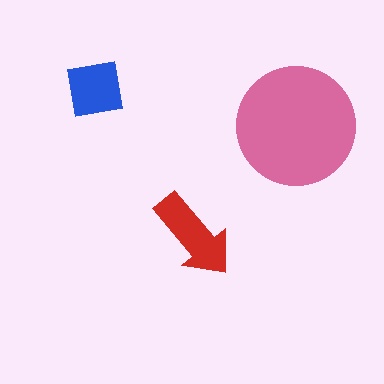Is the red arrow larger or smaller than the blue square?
Larger.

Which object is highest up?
The blue square is topmost.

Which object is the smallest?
The blue square.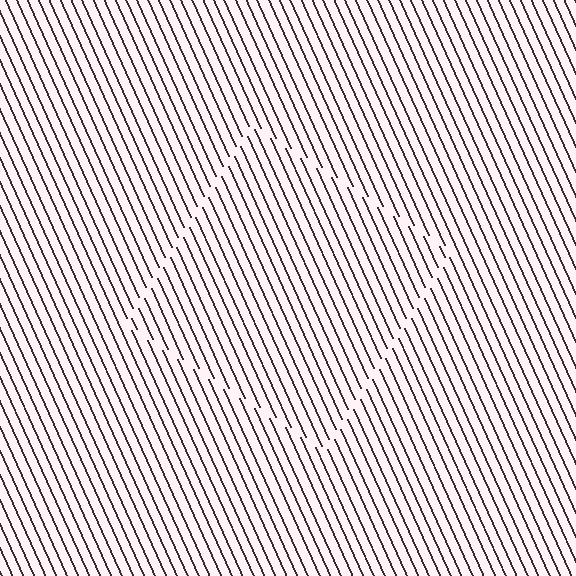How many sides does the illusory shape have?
4 sides — the line-ends trace a square.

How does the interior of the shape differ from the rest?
The interior of the shape contains the same grating, shifted by half a period — the contour is defined by the phase discontinuity where line-ends from the inner and outer gratings abut.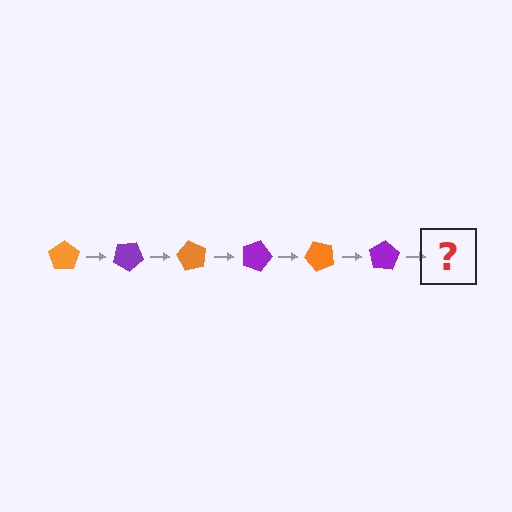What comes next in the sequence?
The next element should be an orange pentagon, rotated 180 degrees from the start.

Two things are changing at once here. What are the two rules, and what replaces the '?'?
The two rules are that it rotates 30 degrees each step and the color cycles through orange and purple. The '?' should be an orange pentagon, rotated 180 degrees from the start.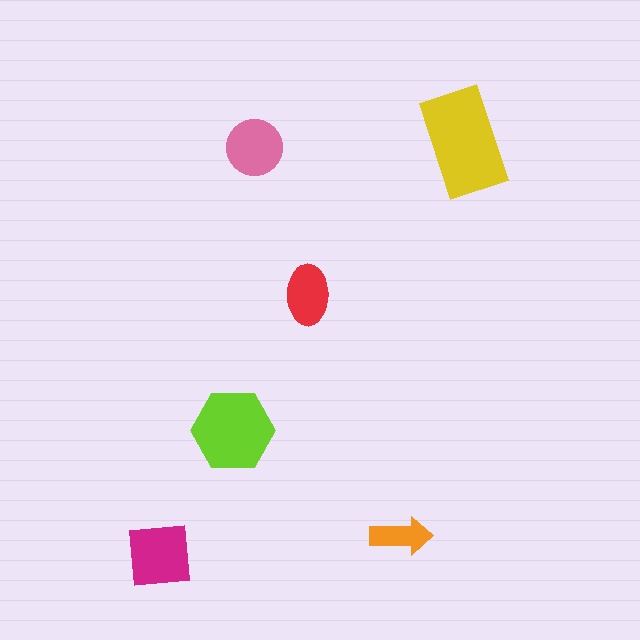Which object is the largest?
The yellow rectangle.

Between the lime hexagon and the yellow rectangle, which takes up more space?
The yellow rectangle.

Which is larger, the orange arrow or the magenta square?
The magenta square.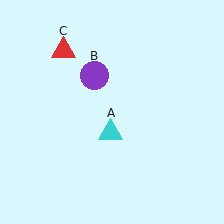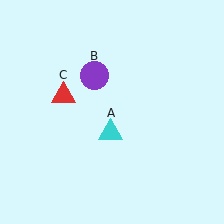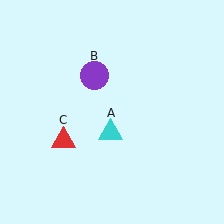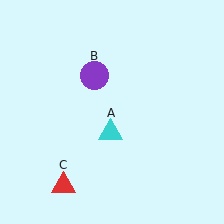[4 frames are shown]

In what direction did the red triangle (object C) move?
The red triangle (object C) moved down.